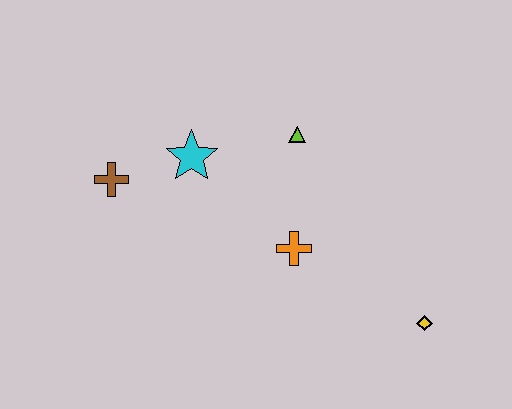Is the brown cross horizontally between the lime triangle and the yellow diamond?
No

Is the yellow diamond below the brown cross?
Yes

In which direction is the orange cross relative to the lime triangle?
The orange cross is below the lime triangle.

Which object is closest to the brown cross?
The cyan star is closest to the brown cross.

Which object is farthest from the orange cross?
The brown cross is farthest from the orange cross.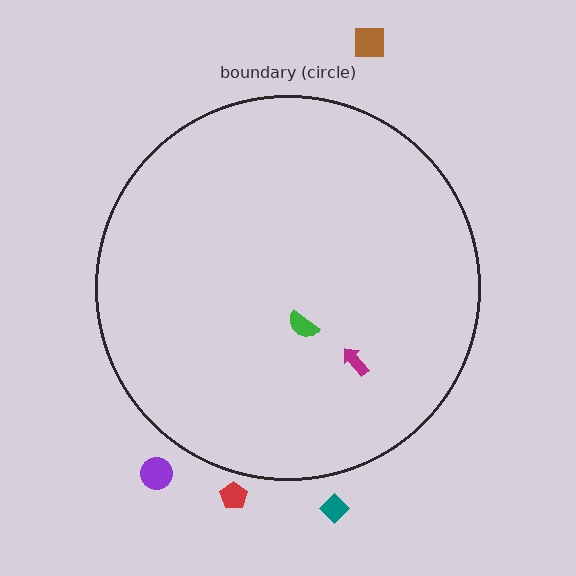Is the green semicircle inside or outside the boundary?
Inside.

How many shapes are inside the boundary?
2 inside, 4 outside.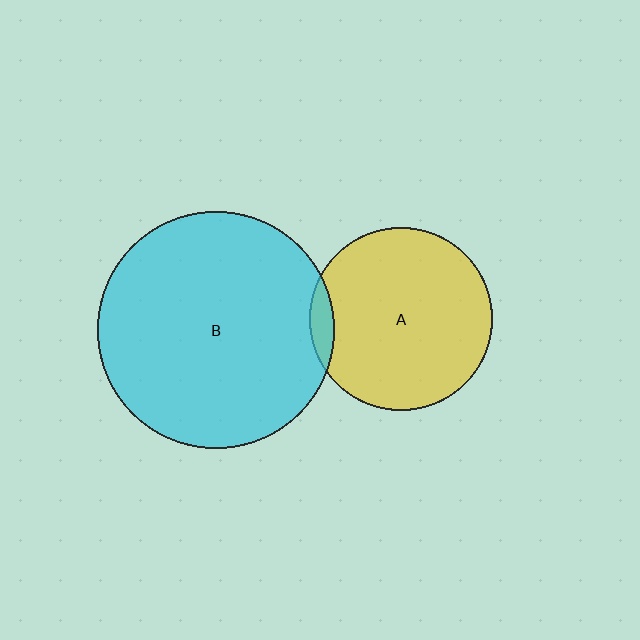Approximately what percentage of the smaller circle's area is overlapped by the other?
Approximately 5%.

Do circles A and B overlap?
Yes.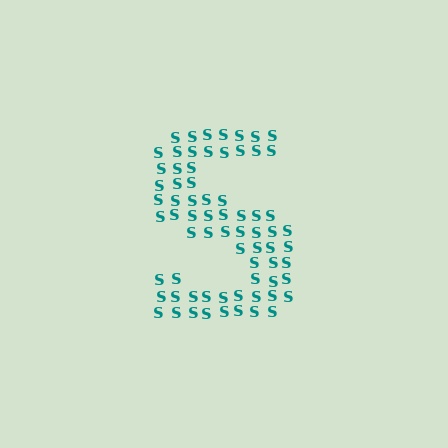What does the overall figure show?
The overall figure shows the letter S.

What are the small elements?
The small elements are letter S's.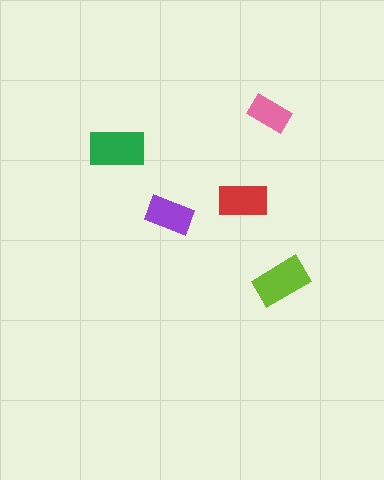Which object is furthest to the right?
The lime rectangle is rightmost.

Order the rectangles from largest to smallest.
the green one, the lime one, the red one, the purple one, the pink one.